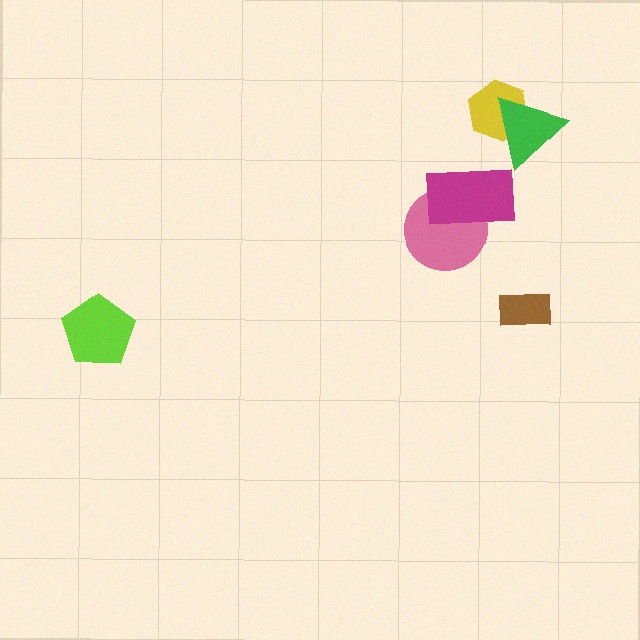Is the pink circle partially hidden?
Yes, it is partially covered by another shape.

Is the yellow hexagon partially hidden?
Yes, it is partially covered by another shape.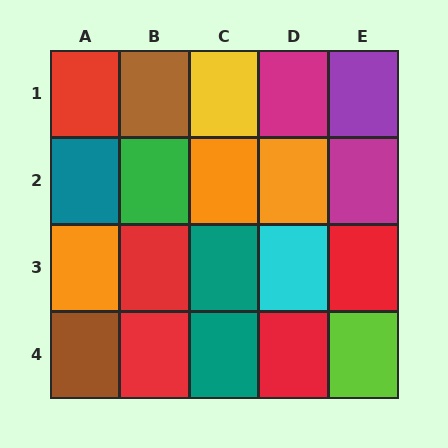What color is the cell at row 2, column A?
Teal.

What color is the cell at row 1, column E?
Purple.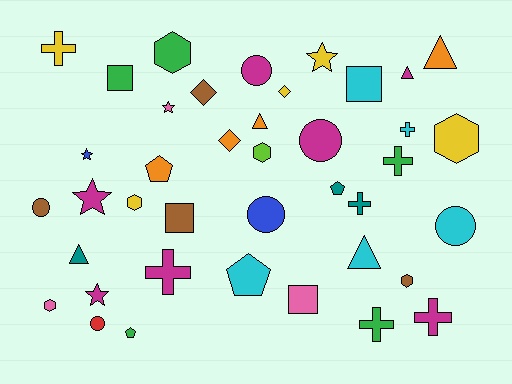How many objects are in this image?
There are 40 objects.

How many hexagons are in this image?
There are 6 hexagons.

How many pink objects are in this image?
There are 3 pink objects.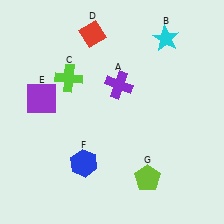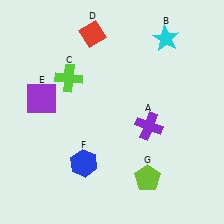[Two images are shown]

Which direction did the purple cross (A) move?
The purple cross (A) moved down.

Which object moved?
The purple cross (A) moved down.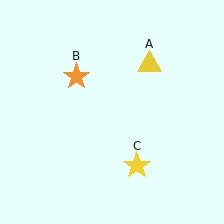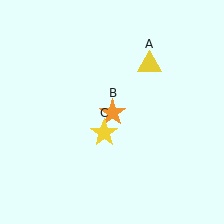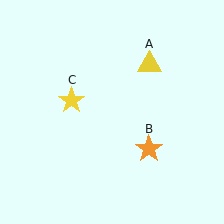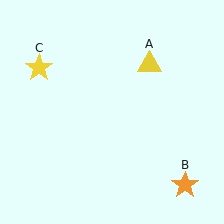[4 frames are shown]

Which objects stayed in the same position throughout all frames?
Yellow triangle (object A) remained stationary.